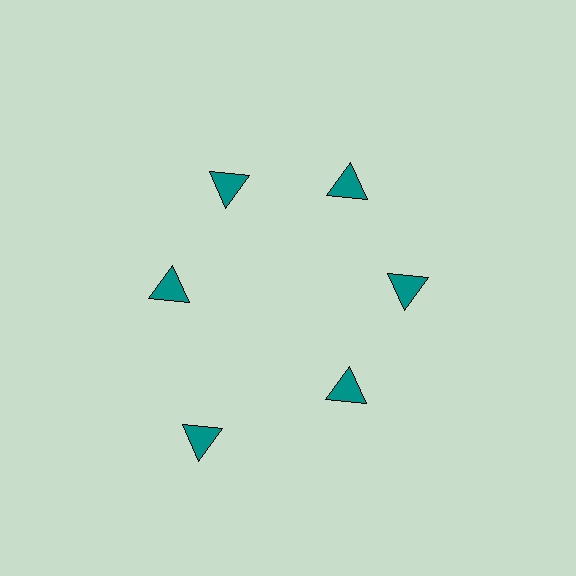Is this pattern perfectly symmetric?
No. The 6 teal triangles are arranged in a ring, but one element near the 7 o'clock position is pushed outward from the center, breaking the 6-fold rotational symmetry.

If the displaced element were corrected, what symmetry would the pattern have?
It would have 6-fold rotational symmetry — the pattern would map onto itself every 60 degrees.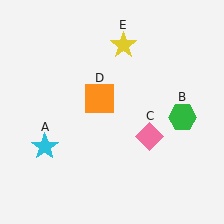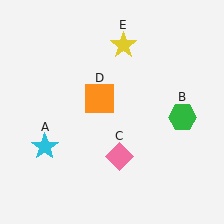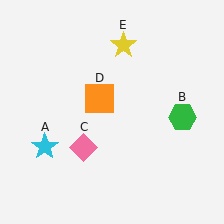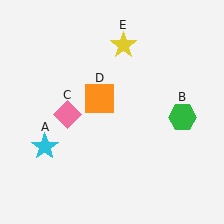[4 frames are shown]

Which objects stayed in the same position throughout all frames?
Cyan star (object A) and green hexagon (object B) and orange square (object D) and yellow star (object E) remained stationary.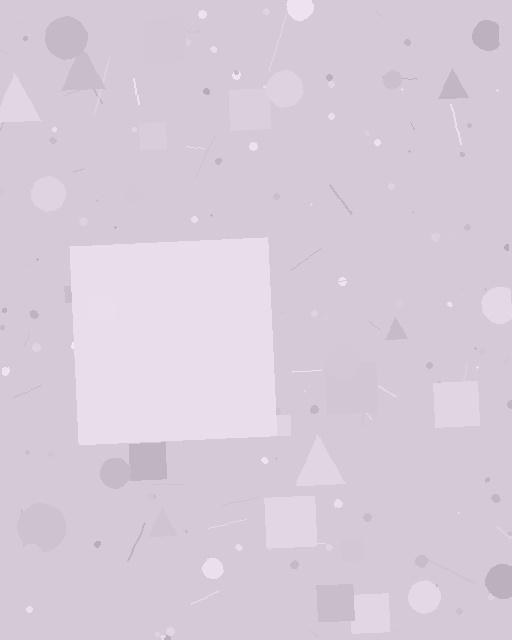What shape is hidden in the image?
A square is hidden in the image.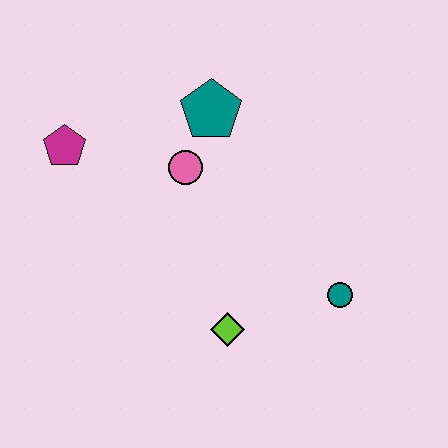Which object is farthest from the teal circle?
The magenta pentagon is farthest from the teal circle.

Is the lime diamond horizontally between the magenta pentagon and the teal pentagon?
No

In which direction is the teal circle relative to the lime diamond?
The teal circle is to the right of the lime diamond.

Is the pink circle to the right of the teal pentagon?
No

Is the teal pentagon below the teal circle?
No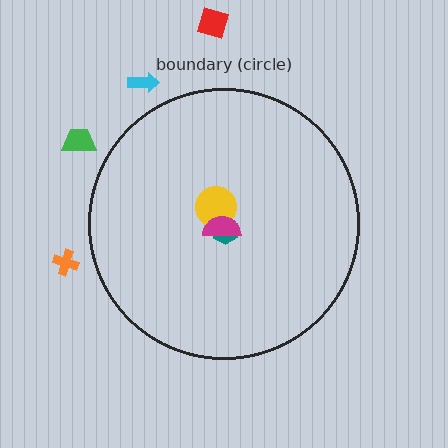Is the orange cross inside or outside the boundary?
Outside.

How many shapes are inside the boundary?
3 inside, 4 outside.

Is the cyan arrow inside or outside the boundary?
Outside.